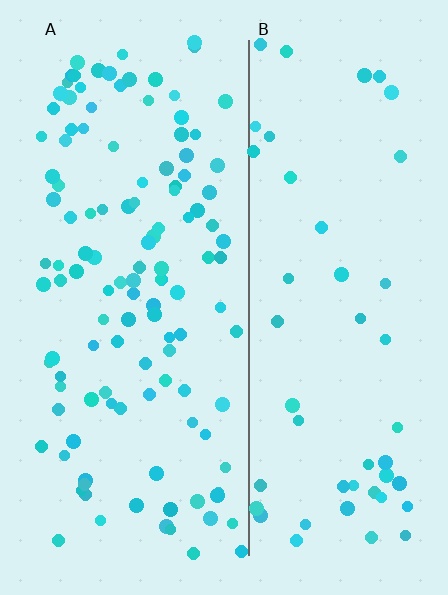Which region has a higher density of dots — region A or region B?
A (the left).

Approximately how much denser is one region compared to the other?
Approximately 2.5× — region A over region B.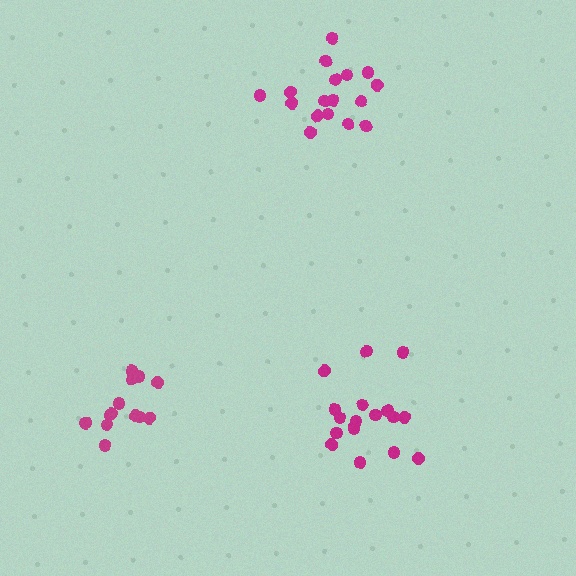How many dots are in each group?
Group 1: 17 dots, Group 2: 14 dots, Group 3: 17 dots (48 total).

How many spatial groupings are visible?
There are 3 spatial groupings.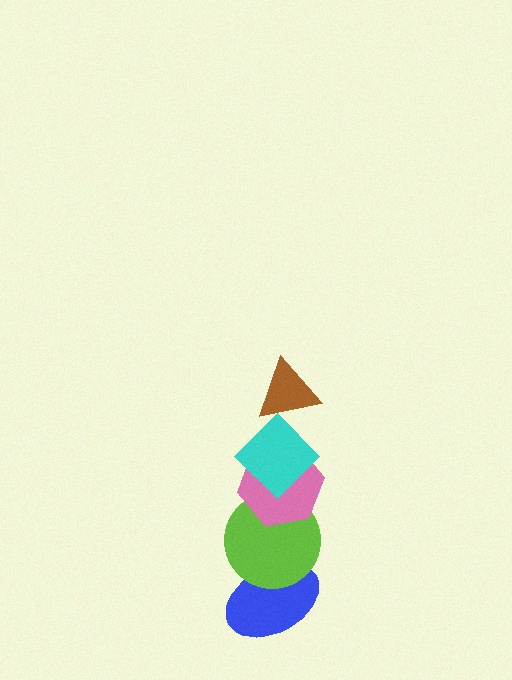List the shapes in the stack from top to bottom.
From top to bottom: the brown triangle, the cyan diamond, the pink hexagon, the lime circle, the blue ellipse.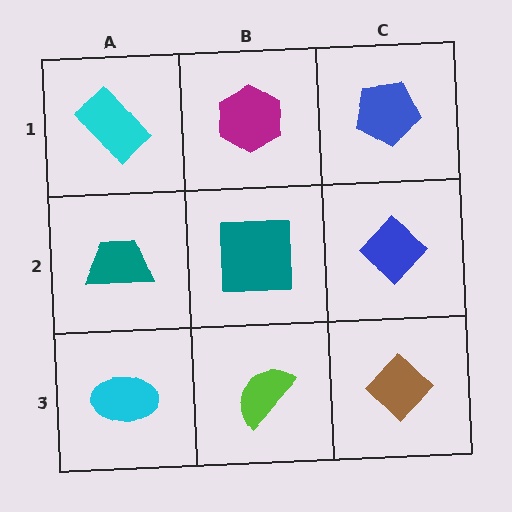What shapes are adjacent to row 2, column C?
A blue pentagon (row 1, column C), a brown diamond (row 3, column C), a teal square (row 2, column B).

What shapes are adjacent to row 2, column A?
A cyan rectangle (row 1, column A), a cyan ellipse (row 3, column A), a teal square (row 2, column B).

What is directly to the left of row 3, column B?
A cyan ellipse.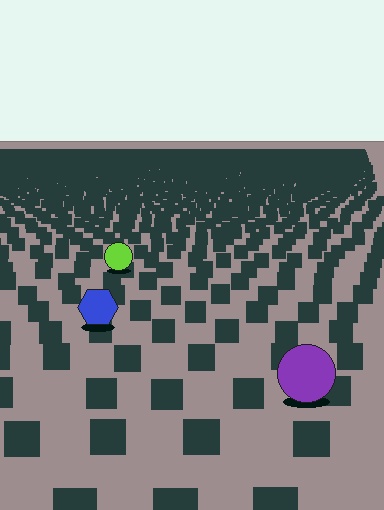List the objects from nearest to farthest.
From nearest to farthest: the purple circle, the blue hexagon, the lime circle.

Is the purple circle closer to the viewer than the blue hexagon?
Yes. The purple circle is closer — you can tell from the texture gradient: the ground texture is coarser near it.